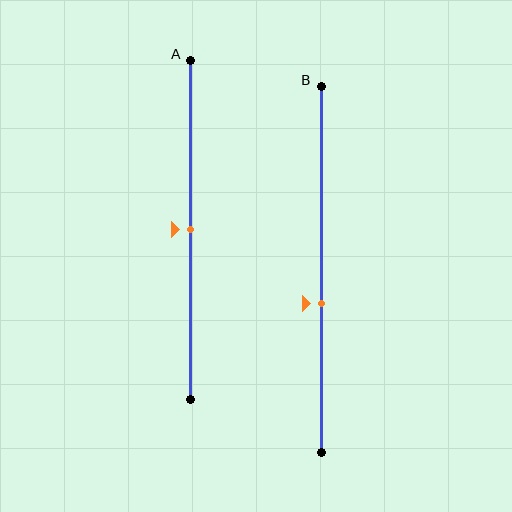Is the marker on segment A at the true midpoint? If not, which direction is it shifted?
Yes, the marker on segment A is at the true midpoint.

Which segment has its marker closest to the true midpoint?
Segment A has its marker closest to the true midpoint.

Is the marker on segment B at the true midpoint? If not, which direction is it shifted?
No, the marker on segment B is shifted downward by about 9% of the segment length.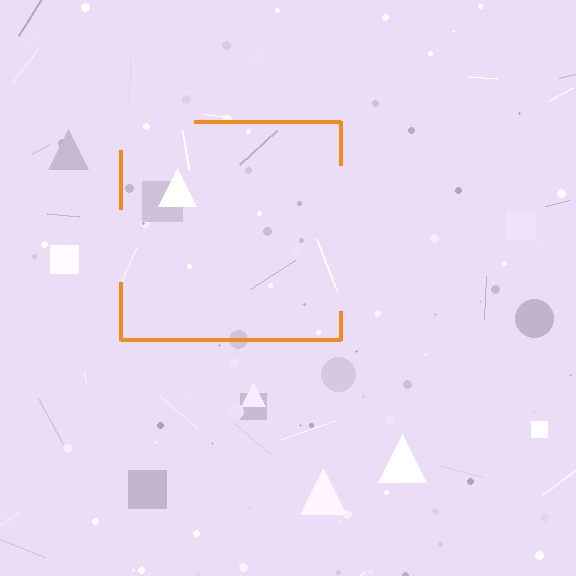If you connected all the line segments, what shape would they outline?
They would outline a square.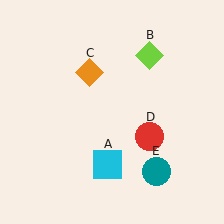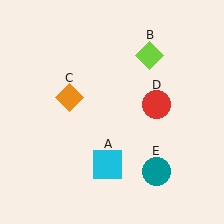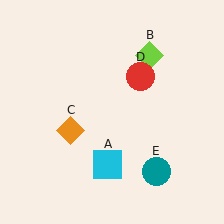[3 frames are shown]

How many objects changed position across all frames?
2 objects changed position: orange diamond (object C), red circle (object D).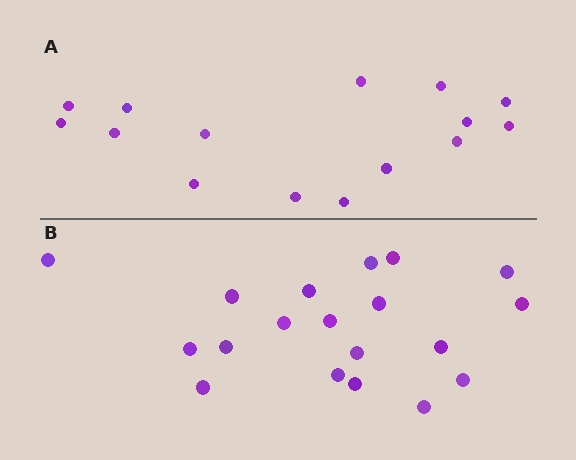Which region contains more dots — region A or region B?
Region B (the bottom region) has more dots.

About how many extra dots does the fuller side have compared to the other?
Region B has about 4 more dots than region A.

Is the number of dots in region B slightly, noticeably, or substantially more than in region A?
Region B has noticeably more, but not dramatically so. The ratio is roughly 1.3 to 1.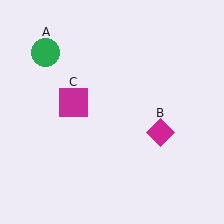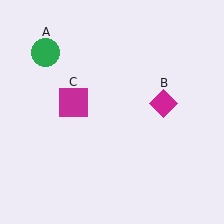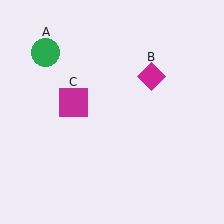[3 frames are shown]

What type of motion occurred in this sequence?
The magenta diamond (object B) rotated counterclockwise around the center of the scene.